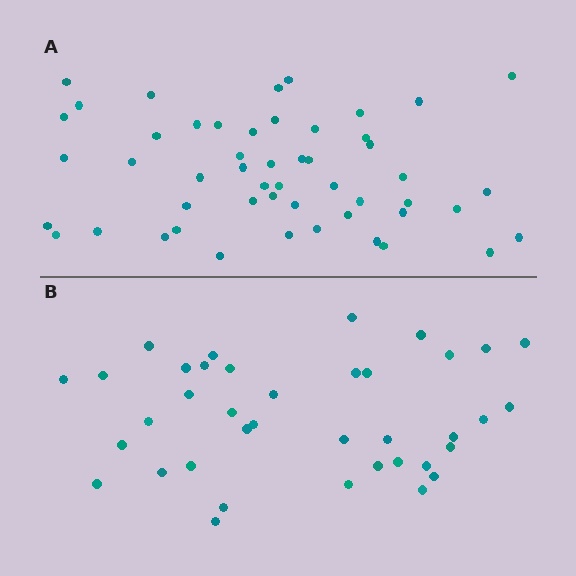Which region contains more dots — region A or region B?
Region A (the top region) has more dots.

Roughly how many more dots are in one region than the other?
Region A has approximately 15 more dots than region B.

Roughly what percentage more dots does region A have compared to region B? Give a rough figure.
About 35% more.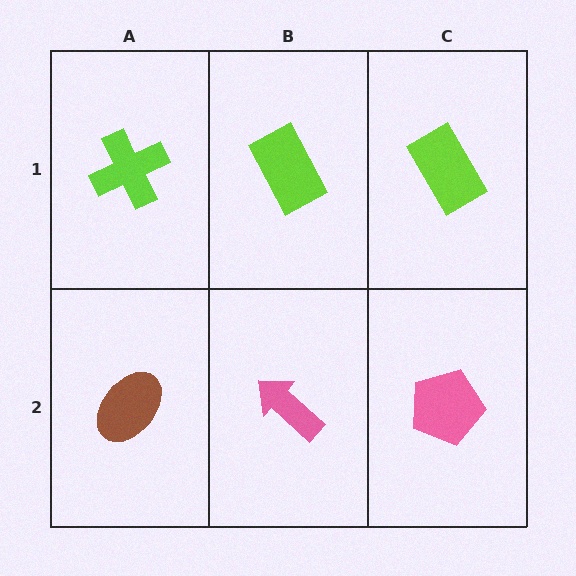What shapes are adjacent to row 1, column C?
A pink pentagon (row 2, column C), a lime rectangle (row 1, column B).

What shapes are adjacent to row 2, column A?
A lime cross (row 1, column A), a pink arrow (row 2, column B).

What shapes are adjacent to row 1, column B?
A pink arrow (row 2, column B), a lime cross (row 1, column A), a lime rectangle (row 1, column C).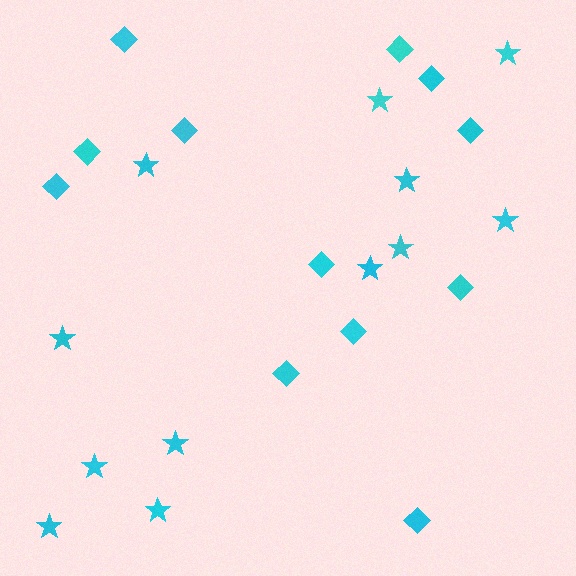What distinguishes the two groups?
There are 2 groups: one group of diamonds (12) and one group of stars (12).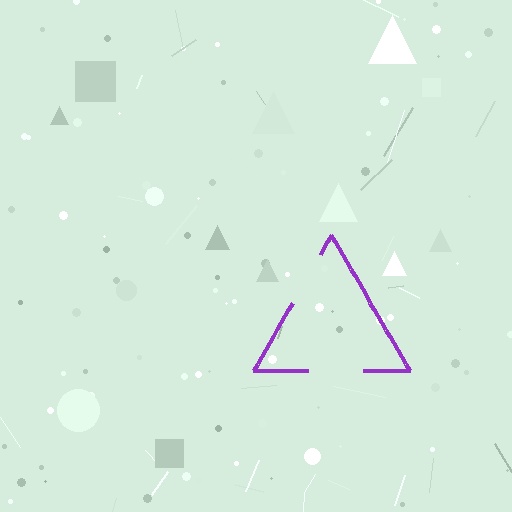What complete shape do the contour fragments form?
The contour fragments form a triangle.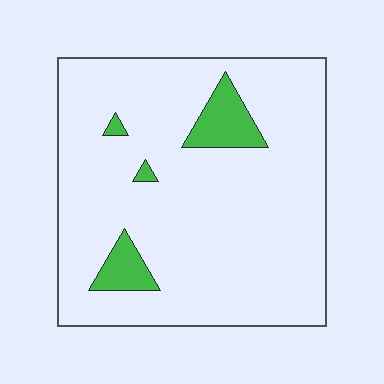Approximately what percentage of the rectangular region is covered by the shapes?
Approximately 10%.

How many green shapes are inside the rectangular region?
4.